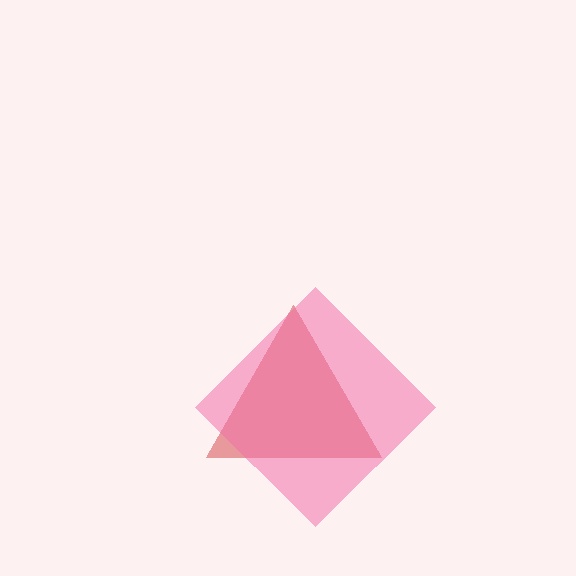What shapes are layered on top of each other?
The layered shapes are: a red triangle, a pink diamond.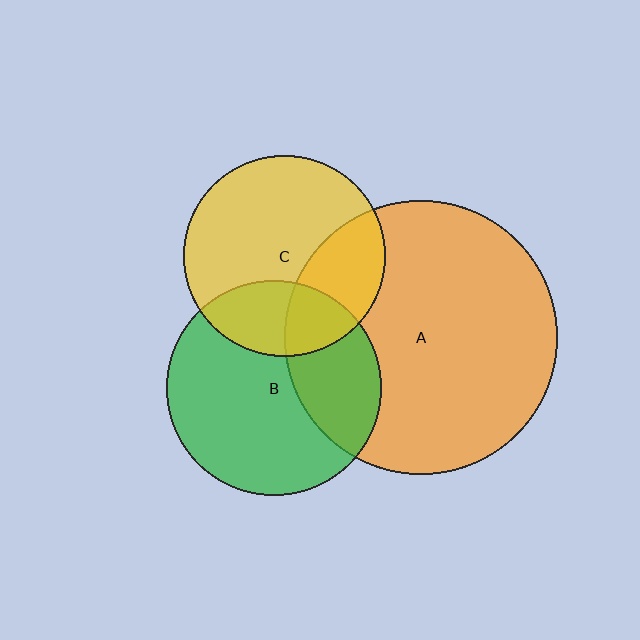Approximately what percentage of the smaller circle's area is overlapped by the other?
Approximately 30%.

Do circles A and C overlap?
Yes.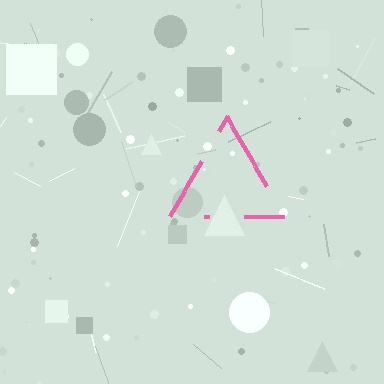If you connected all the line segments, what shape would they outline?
They would outline a triangle.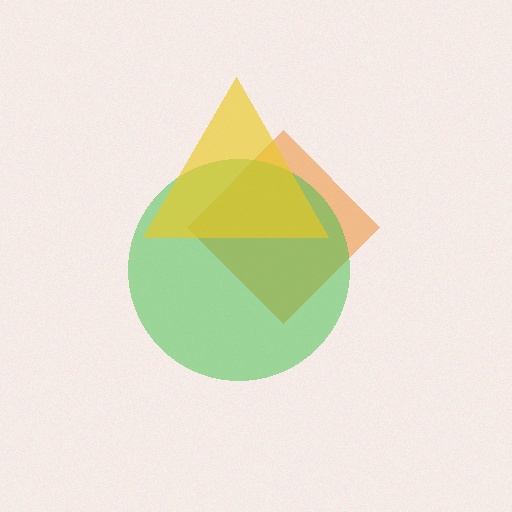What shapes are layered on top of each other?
The layered shapes are: an orange diamond, a green circle, a yellow triangle.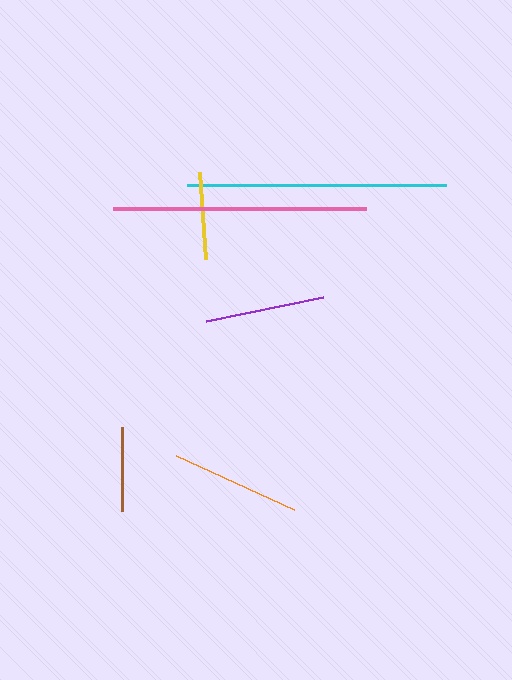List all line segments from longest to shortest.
From longest to shortest: cyan, pink, orange, purple, yellow, brown.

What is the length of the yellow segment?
The yellow segment is approximately 87 pixels long.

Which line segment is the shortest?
The brown line is the shortest at approximately 84 pixels.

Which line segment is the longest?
The cyan line is the longest at approximately 260 pixels.